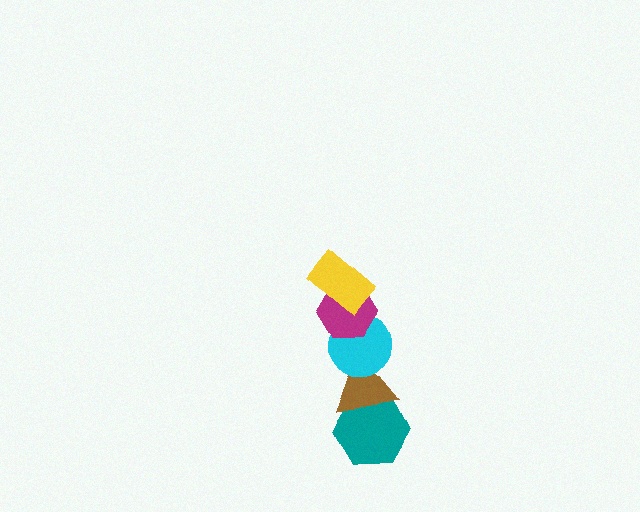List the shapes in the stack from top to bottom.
From top to bottom: the yellow rectangle, the magenta hexagon, the cyan circle, the brown triangle, the teal hexagon.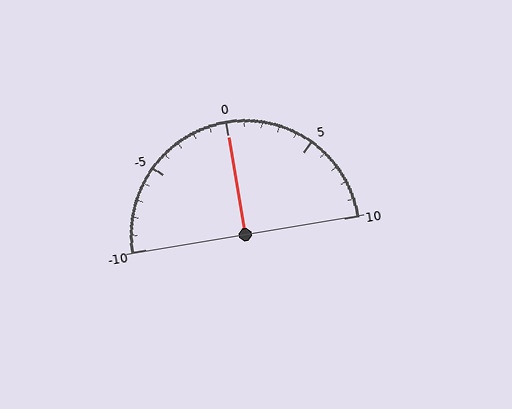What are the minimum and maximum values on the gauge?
The gauge ranges from -10 to 10.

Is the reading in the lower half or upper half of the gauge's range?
The reading is in the upper half of the range (-10 to 10).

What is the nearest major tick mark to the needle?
The nearest major tick mark is 0.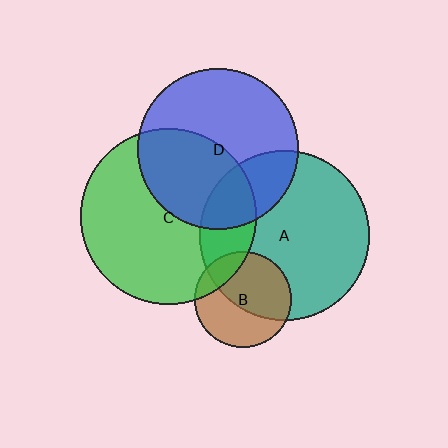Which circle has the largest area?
Circle C (green).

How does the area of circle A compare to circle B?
Approximately 3.1 times.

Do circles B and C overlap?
Yes.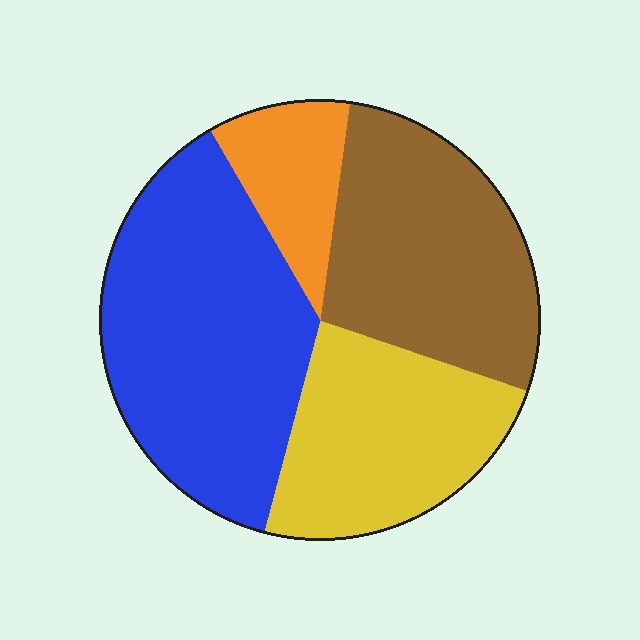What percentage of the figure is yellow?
Yellow takes up between a sixth and a third of the figure.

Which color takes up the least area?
Orange, at roughly 10%.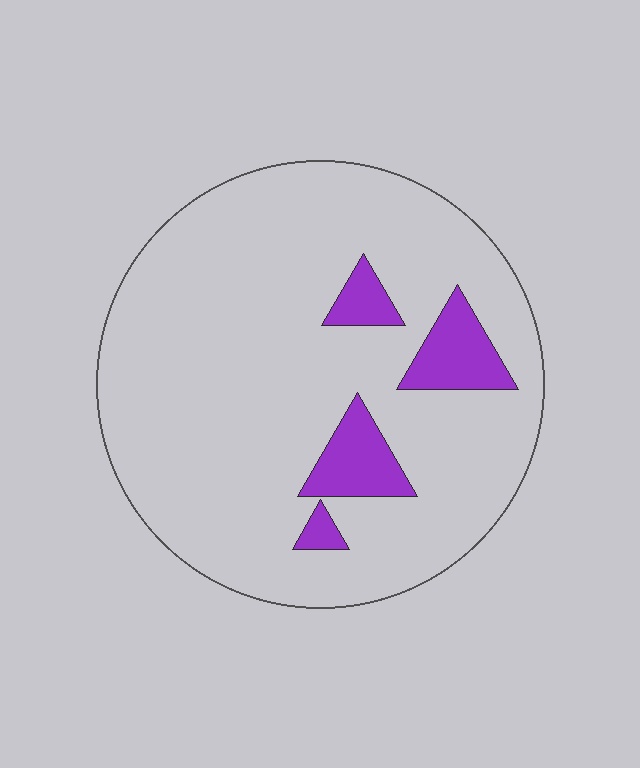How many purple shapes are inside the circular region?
4.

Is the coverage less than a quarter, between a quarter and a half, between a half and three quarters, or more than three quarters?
Less than a quarter.